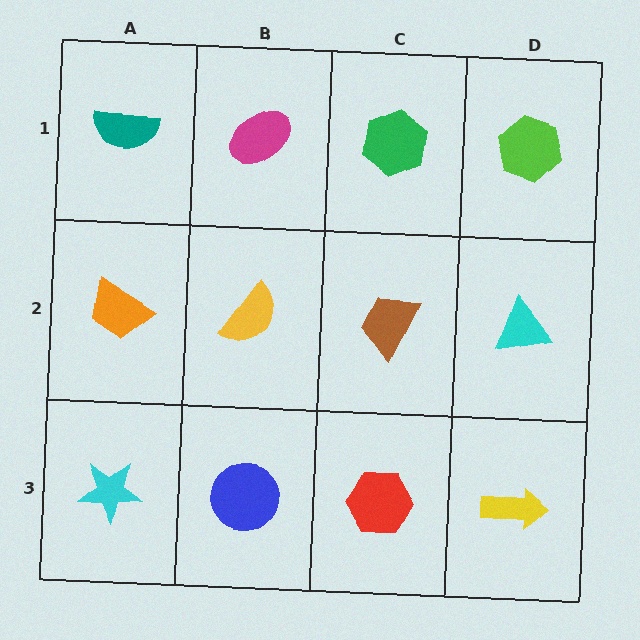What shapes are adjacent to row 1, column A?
An orange trapezoid (row 2, column A), a magenta ellipse (row 1, column B).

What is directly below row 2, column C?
A red hexagon.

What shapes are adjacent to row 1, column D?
A cyan triangle (row 2, column D), a green hexagon (row 1, column C).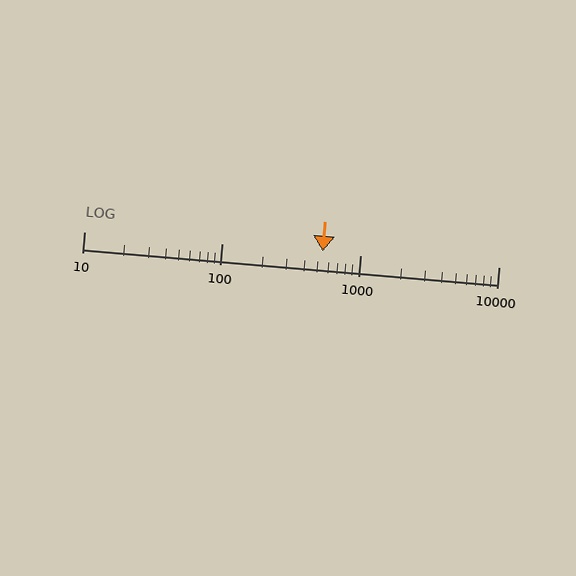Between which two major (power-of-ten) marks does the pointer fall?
The pointer is between 100 and 1000.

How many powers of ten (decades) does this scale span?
The scale spans 3 decades, from 10 to 10000.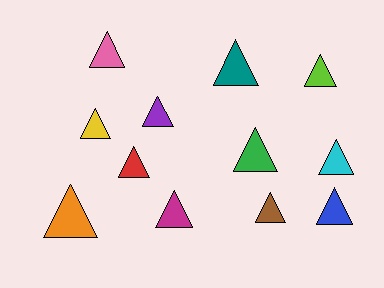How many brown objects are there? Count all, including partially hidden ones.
There is 1 brown object.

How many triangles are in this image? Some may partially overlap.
There are 12 triangles.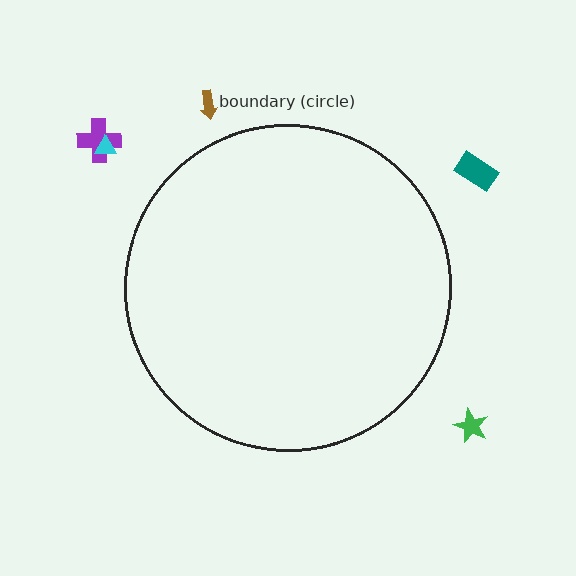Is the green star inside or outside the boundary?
Outside.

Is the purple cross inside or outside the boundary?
Outside.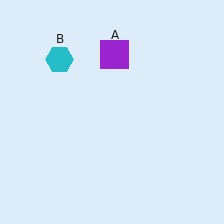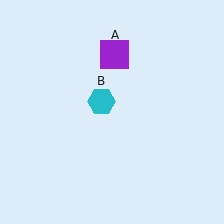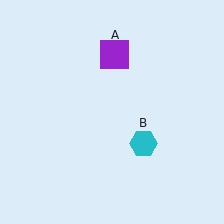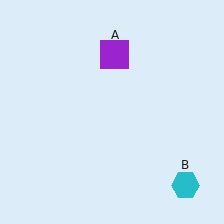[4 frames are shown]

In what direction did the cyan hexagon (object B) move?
The cyan hexagon (object B) moved down and to the right.